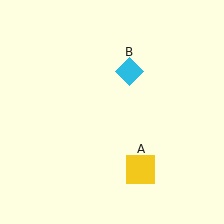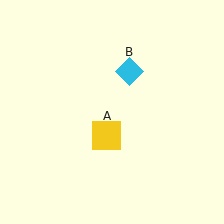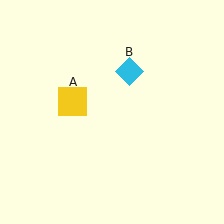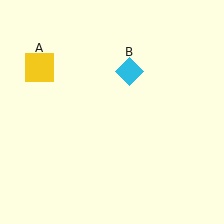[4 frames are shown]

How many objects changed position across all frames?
1 object changed position: yellow square (object A).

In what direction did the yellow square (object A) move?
The yellow square (object A) moved up and to the left.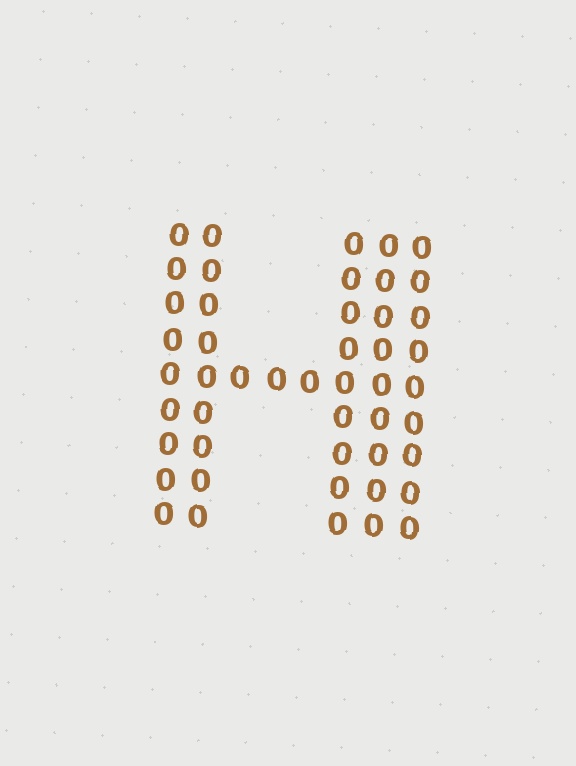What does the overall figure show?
The overall figure shows the letter H.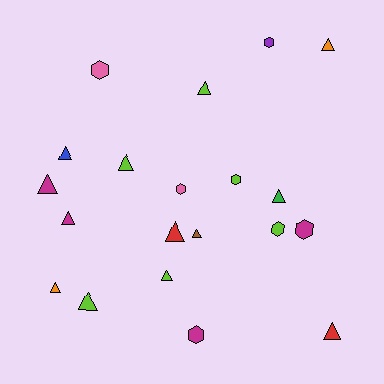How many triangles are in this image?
There are 13 triangles.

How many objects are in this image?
There are 20 objects.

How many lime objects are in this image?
There are 6 lime objects.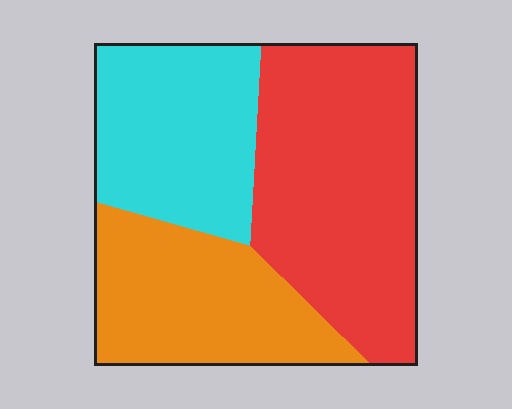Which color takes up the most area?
Red, at roughly 45%.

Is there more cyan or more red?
Red.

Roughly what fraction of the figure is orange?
Orange covers roughly 30% of the figure.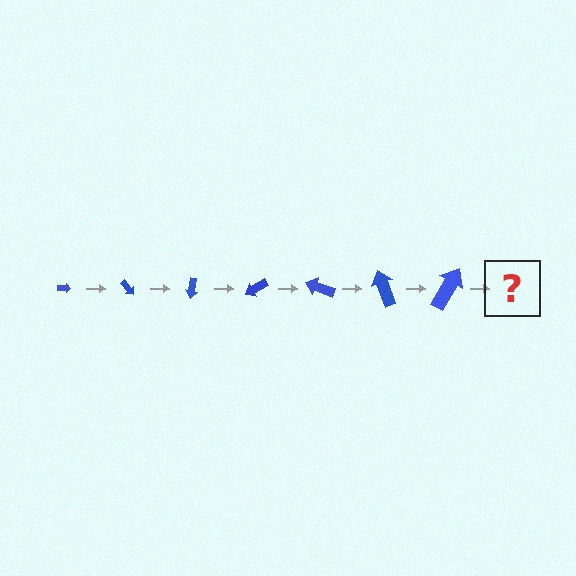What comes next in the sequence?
The next element should be an arrow, larger than the previous one and rotated 350 degrees from the start.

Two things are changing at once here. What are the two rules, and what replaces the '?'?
The two rules are that the arrow grows larger each step and it rotates 50 degrees each step. The '?' should be an arrow, larger than the previous one and rotated 350 degrees from the start.